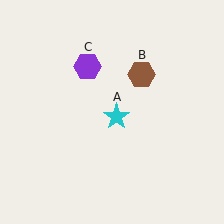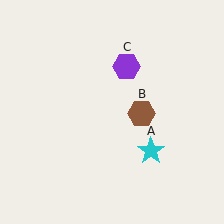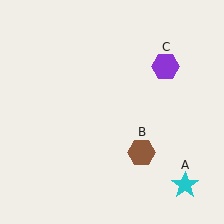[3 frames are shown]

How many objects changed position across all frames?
3 objects changed position: cyan star (object A), brown hexagon (object B), purple hexagon (object C).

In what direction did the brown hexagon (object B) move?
The brown hexagon (object B) moved down.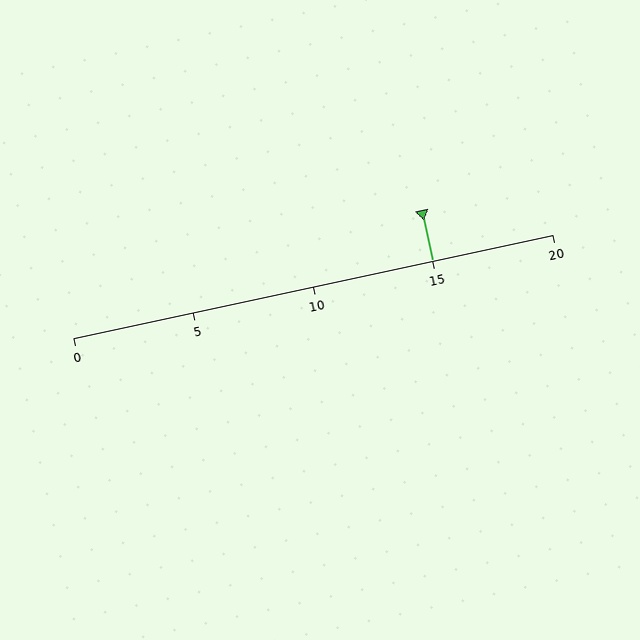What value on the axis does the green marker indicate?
The marker indicates approximately 15.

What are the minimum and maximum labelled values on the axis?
The axis runs from 0 to 20.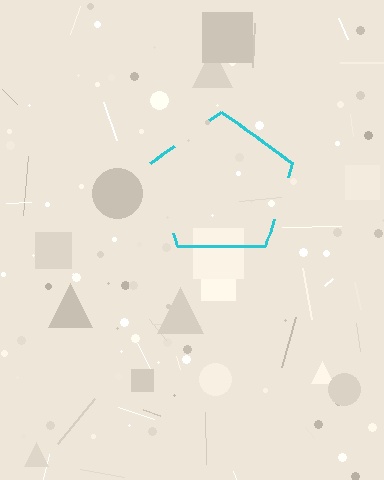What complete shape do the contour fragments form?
The contour fragments form a pentagon.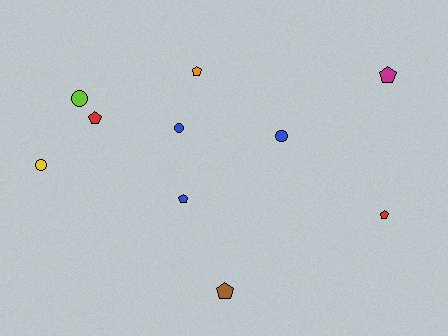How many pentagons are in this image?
There are 6 pentagons.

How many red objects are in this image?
There are 2 red objects.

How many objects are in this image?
There are 10 objects.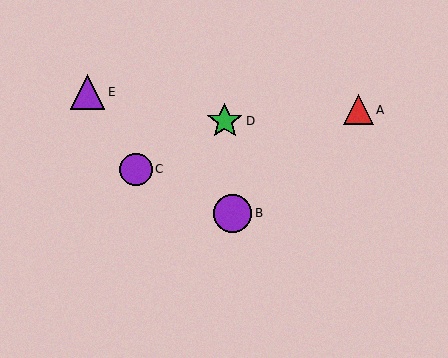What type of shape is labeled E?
Shape E is a purple triangle.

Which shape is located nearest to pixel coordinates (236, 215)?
The purple circle (labeled B) at (233, 213) is nearest to that location.